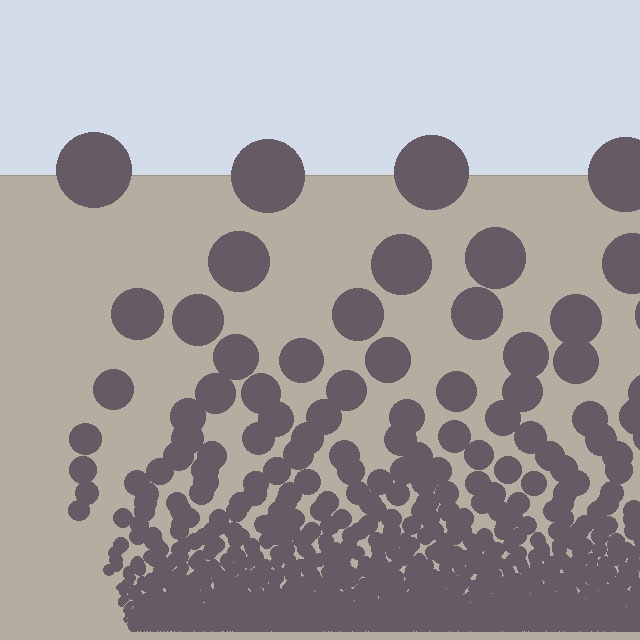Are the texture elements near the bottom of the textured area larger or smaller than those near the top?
Smaller. The gradient is inverted — elements near the bottom are smaller and denser.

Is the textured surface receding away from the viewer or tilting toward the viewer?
The surface appears to tilt toward the viewer. Texture elements get larger and sparser toward the top.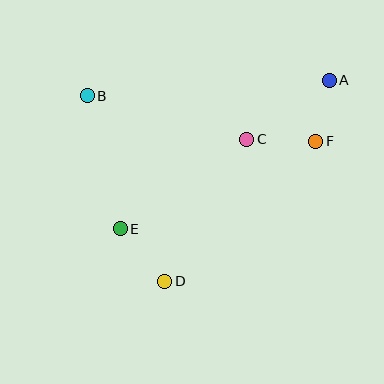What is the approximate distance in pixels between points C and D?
The distance between C and D is approximately 164 pixels.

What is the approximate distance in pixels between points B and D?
The distance between B and D is approximately 201 pixels.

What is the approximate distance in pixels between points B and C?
The distance between B and C is approximately 165 pixels.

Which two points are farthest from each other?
Points A and D are farthest from each other.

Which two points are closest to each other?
Points A and F are closest to each other.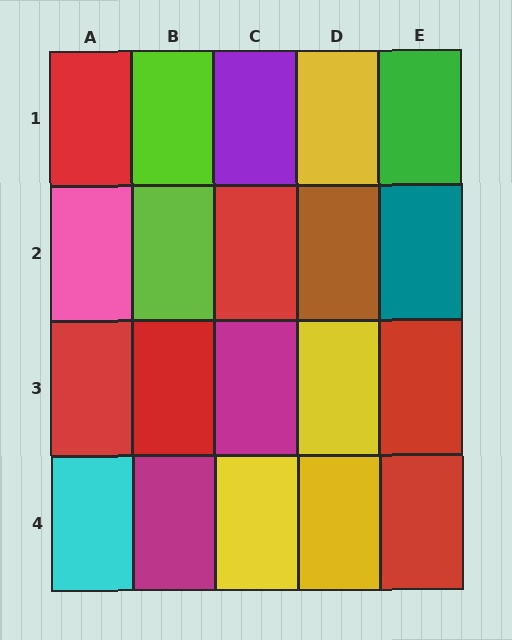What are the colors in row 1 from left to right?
Red, lime, purple, yellow, green.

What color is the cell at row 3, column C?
Magenta.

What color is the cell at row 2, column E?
Teal.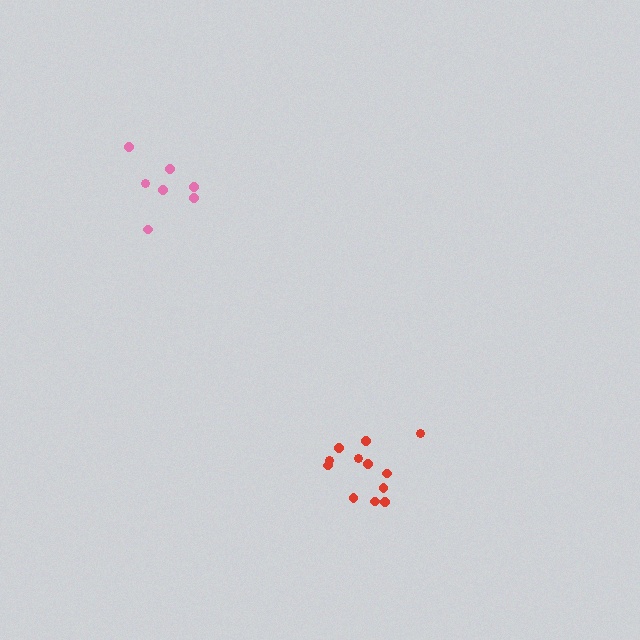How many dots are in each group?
Group 1: 12 dots, Group 2: 7 dots (19 total).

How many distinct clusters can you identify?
There are 2 distinct clusters.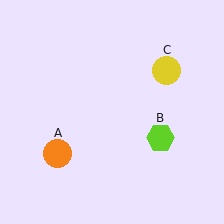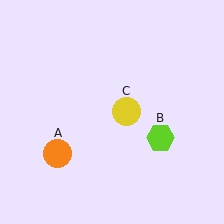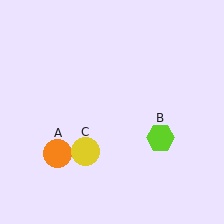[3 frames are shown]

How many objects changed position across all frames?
1 object changed position: yellow circle (object C).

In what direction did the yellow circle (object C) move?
The yellow circle (object C) moved down and to the left.